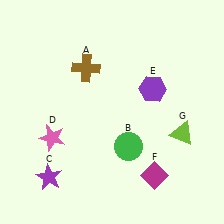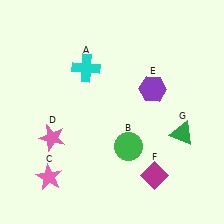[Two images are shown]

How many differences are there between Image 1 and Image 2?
There are 3 differences between the two images.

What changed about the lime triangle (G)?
In Image 1, G is lime. In Image 2, it changed to green.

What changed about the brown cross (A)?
In Image 1, A is brown. In Image 2, it changed to cyan.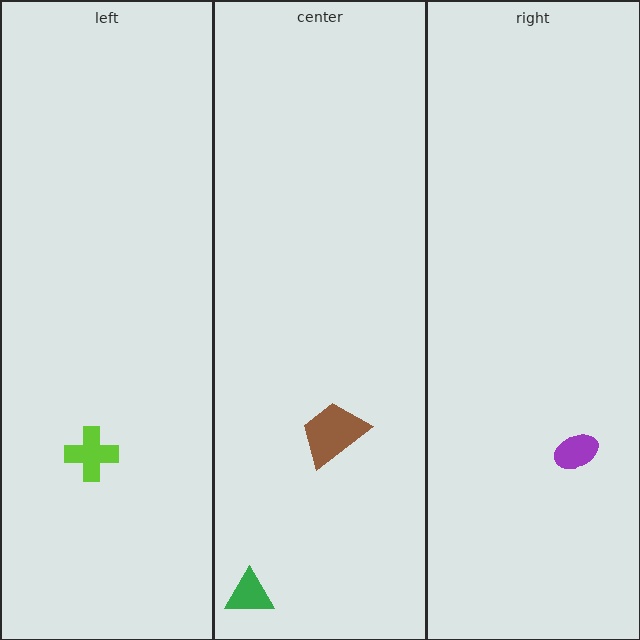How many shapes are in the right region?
1.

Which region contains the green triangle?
The center region.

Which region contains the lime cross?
The left region.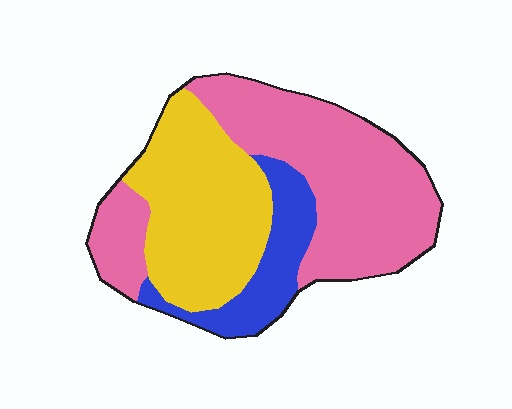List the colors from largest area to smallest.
From largest to smallest: pink, yellow, blue.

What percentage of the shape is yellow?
Yellow takes up about one third (1/3) of the shape.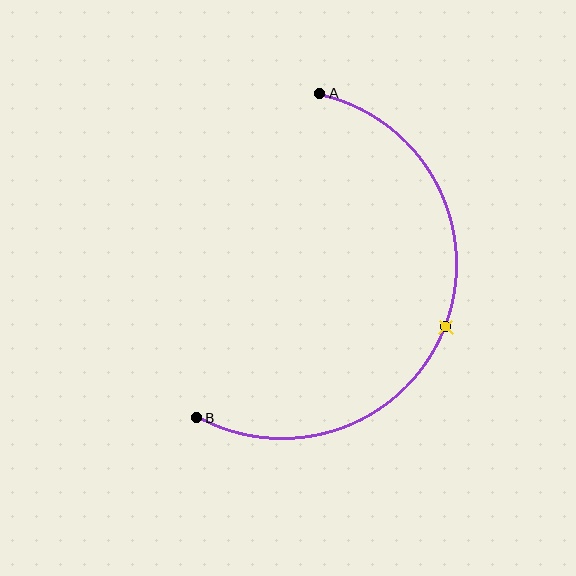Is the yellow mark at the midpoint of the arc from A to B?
Yes. The yellow mark lies on the arc at equal arc-length from both A and B — it is the arc midpoint.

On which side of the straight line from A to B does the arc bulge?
The arc bulges to the right of the straight line connecting A and B.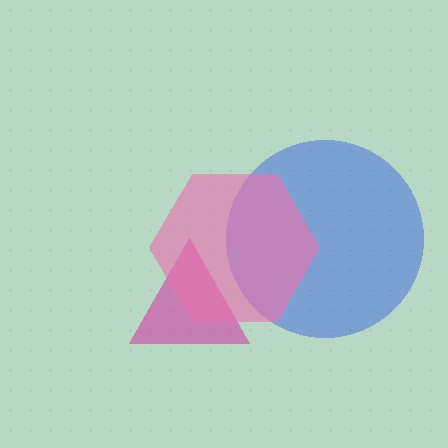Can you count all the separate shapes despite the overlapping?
Yes, there are 3 separate shapes.